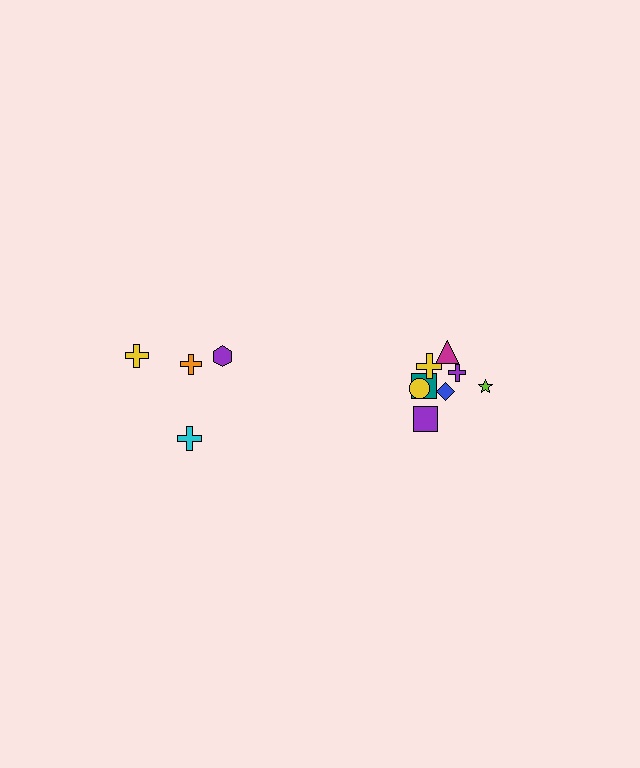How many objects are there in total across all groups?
There are 12 objects.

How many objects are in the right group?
There are 8 objects.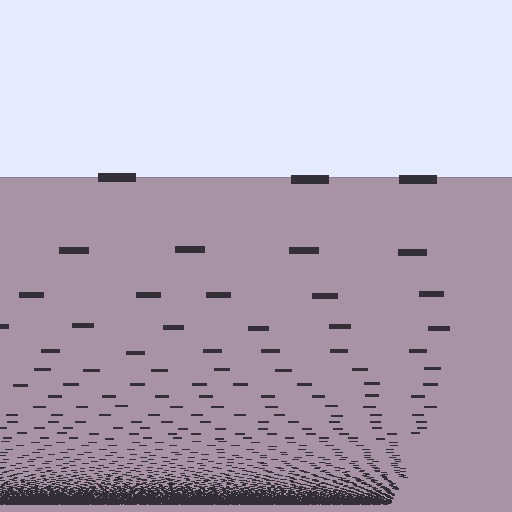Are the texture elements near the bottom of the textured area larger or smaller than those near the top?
Smaller. The gradient is inverted — elements near the bottom are smaller and denser.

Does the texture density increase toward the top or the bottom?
Density increases toward the bottom.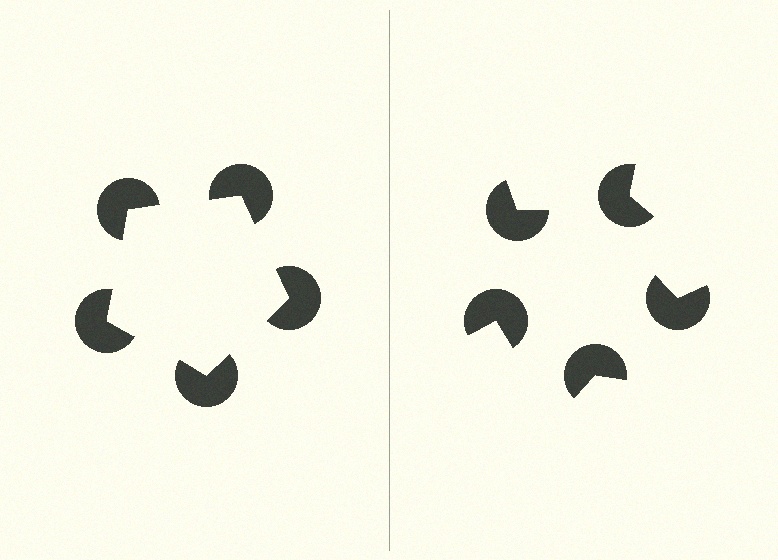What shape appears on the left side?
An illusory pentagon.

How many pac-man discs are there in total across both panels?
10 — 5 on each side.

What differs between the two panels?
The pac-man discs are positioned identically on both sides; only the wedge orientations differ. On the left they align to a pentagon; on the right they are misaligned.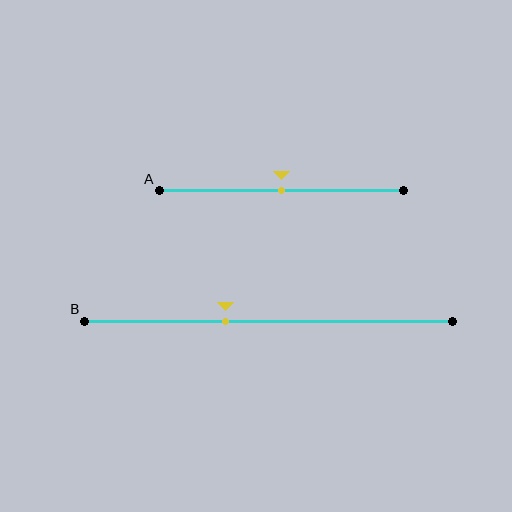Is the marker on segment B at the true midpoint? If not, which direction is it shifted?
No, the marker on segment B is shifted to the left by about 12% of the segment length.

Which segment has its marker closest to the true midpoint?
Segment A has its marker closest to the true midpoint.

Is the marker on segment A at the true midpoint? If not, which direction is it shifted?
Yes, the marker on segment A is at the true midpoint.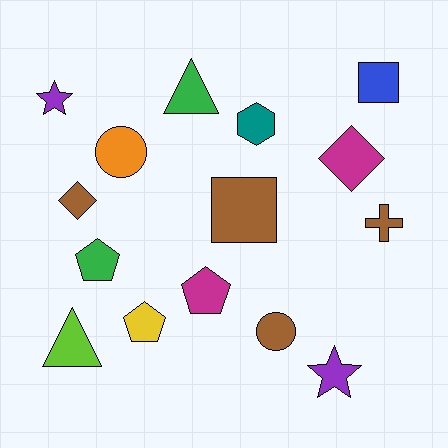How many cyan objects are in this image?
There are no cyan objects.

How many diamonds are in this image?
There are 2 diamonds.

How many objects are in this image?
There are 15 objects.